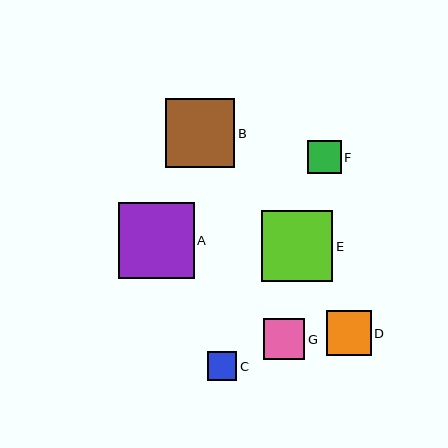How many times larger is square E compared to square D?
Square E is approximately 1.6 times the size of square D.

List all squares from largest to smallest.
From largest to smallest: A, E, B, D, G, F, C.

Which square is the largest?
Square A is the largest with a size of approximately 76 pixels.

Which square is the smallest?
Square C is the smallest with a size of approximately 30 pixels.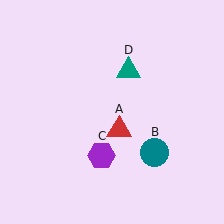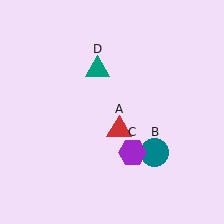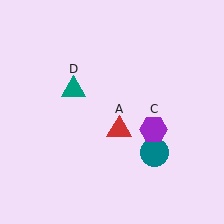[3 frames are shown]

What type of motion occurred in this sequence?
The purple hexagon (object C), teal triangle (object D) rotated counterclockwise around the center of the scene.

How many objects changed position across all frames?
2 objects changed position: purple hexagon (object C), teal triangle (object D).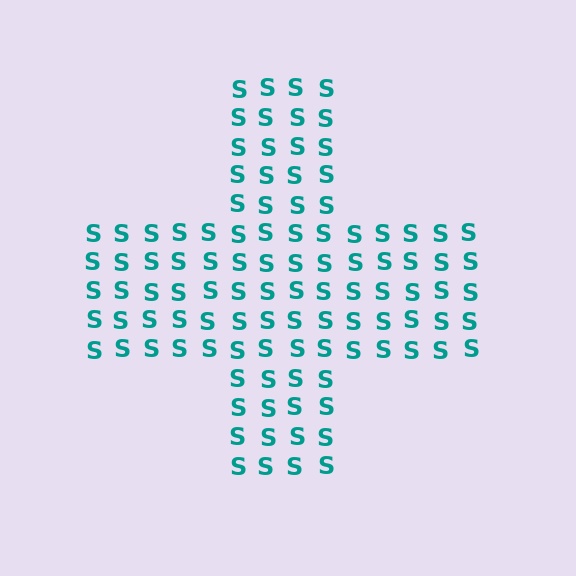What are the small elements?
The small elements are letter S's.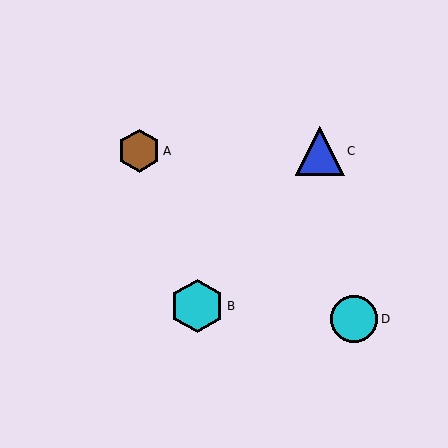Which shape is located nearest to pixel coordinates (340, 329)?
The cyan circle (labeled D) at (354, 319) is nearest to that location.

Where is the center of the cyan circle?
The center of the cyan circle is at (354, 319).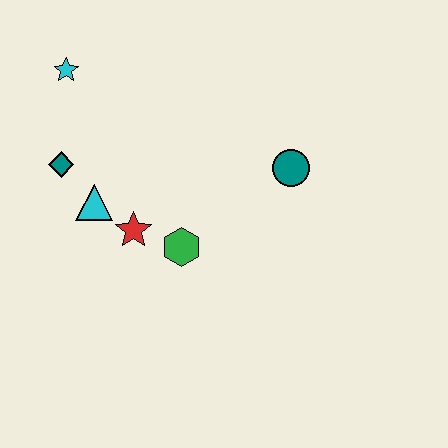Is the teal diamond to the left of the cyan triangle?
Yes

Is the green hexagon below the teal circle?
Yes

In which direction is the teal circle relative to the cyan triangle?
The teal circle is to the right of the cyan triangle.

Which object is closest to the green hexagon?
The red star is closest to the green hexagon.